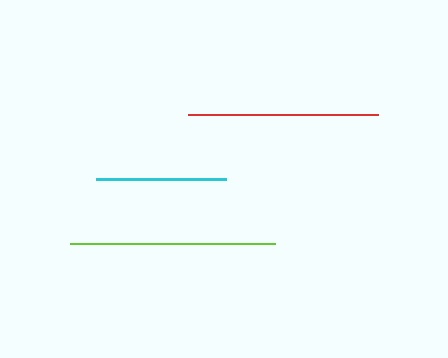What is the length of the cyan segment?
The cyan segment is approximately 130 pixels long.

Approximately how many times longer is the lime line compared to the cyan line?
The lime line is approximately 1.6 times the length of the cyan line.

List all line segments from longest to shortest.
From longest to shortest: lime, red, cyan.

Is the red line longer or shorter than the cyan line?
The red line is longer than the cyan line.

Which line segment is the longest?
The lime line is the longest at approximately 204 pixels.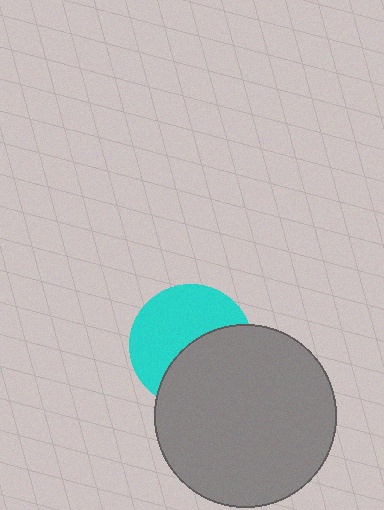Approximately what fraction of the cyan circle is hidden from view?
Roughly 45% of the cyan circle is hidden behind the gray circle.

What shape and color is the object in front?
The object in front is a gray circle.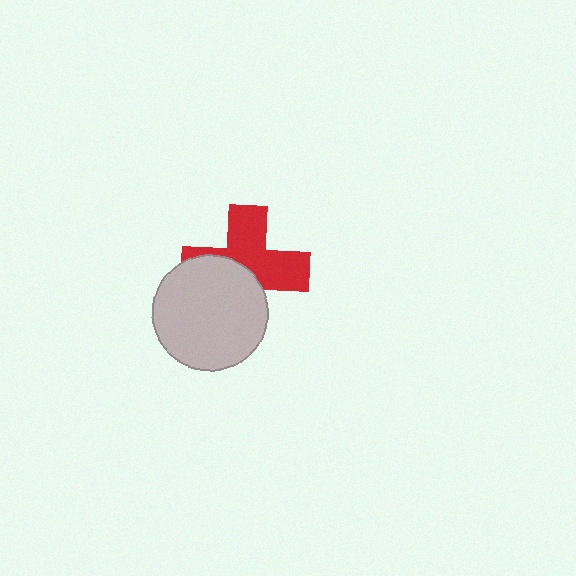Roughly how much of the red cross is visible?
About half of it is visible (roughly 54%).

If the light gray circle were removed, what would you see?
You would see the complete red cross.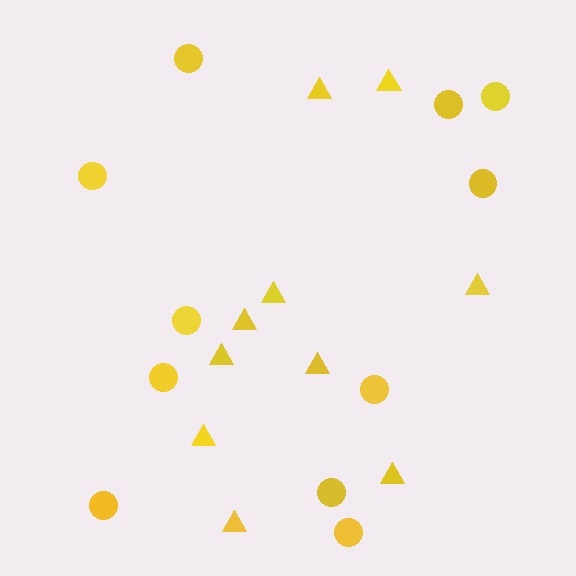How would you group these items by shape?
There are 2 groups: one group of triangles (10) and one group of circles (11).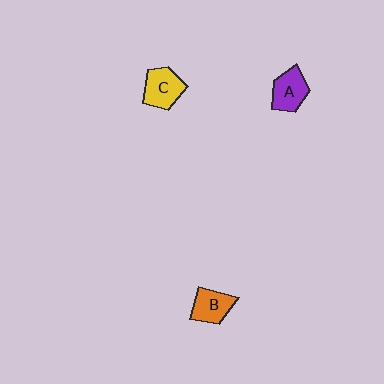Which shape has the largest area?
Shape C (yellow).